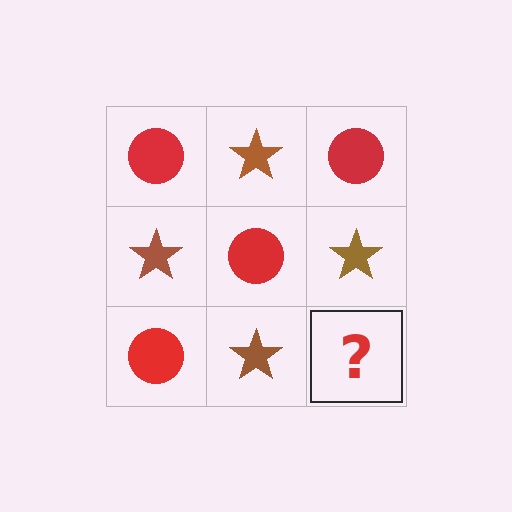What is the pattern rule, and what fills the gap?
The rule is that it alternates red circle and brown star in a checkerboard pattern. The gap should be filled with a red circle.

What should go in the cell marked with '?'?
The missing cell should contain a red circle.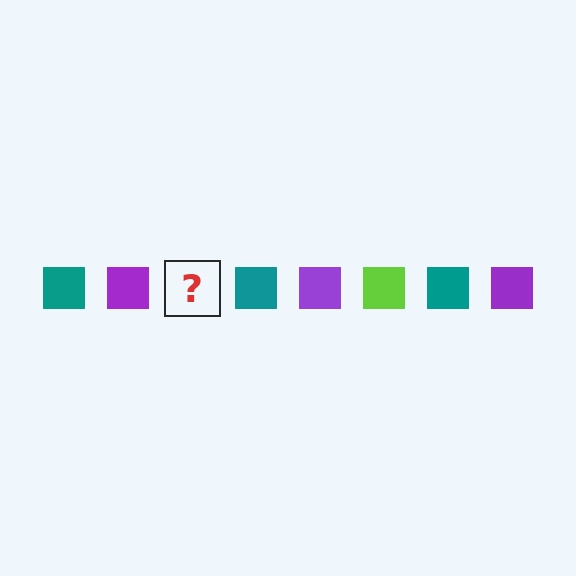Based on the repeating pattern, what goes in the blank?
The blank should be a lime square.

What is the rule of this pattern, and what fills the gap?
The rule is that the pattern cycles through teal, purple, lime squares. The gap should be filled with a lime square.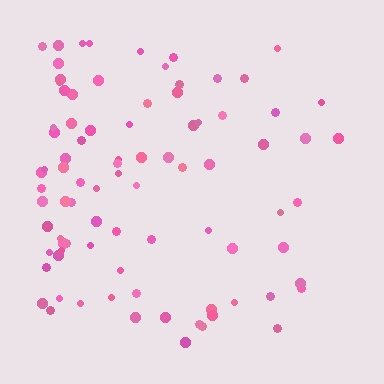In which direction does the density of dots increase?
From right to left, with the left side densest.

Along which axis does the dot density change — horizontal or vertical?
Horizontal.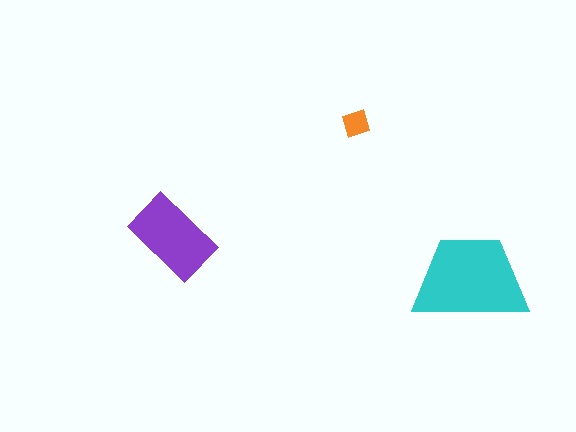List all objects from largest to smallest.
The cyan trapezoid, the purple rectangle, the orange diamond.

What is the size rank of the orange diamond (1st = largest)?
3rd.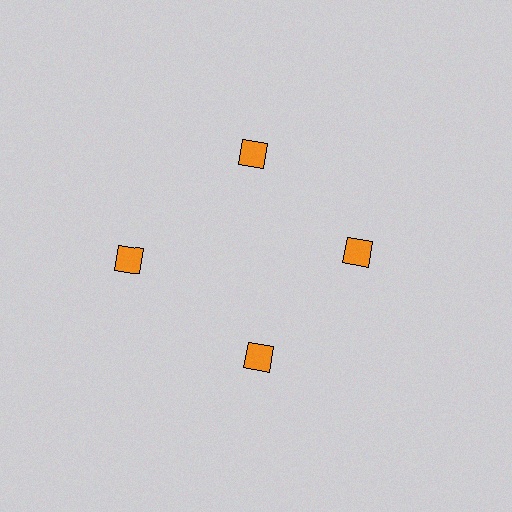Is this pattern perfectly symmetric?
No. The 4 orange squares are arranged in a ring, but one element near the 9 o'clock position is pushed outward from the center, breaking the 4-fold rotational symmetry.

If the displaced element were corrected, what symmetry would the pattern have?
It would have 4-fold rotational symmetry — the pattern would map onto itself every 90 degrees.